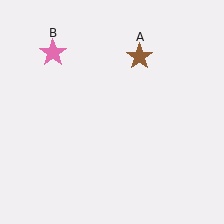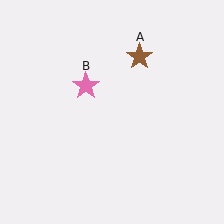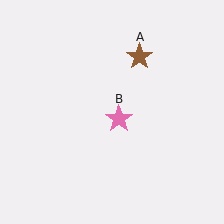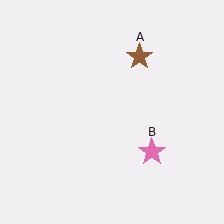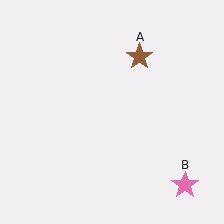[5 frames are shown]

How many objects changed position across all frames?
1 object changed position: pink star (object B).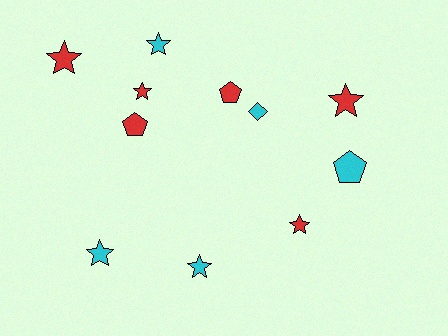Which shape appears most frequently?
Star, with 7 objects.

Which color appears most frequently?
Red, with 6 objects.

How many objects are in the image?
There are 11 objects.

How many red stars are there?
There are 4 red stars.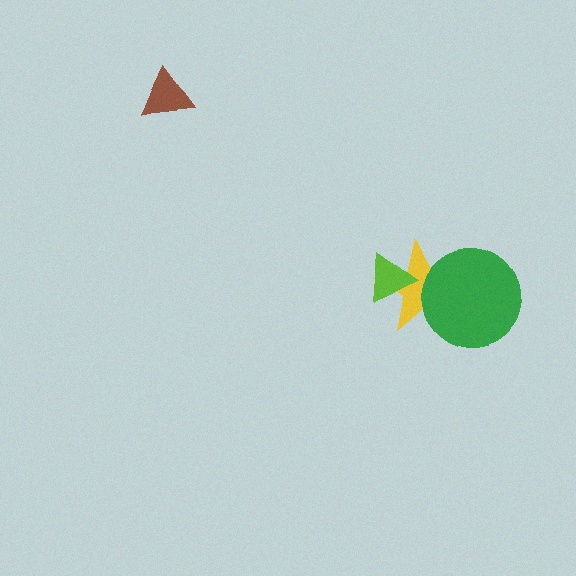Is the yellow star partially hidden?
Yes, it is partially covered by another shape.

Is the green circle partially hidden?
No, no other shape covers it.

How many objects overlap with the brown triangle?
0 objects overlap with the brown triangle.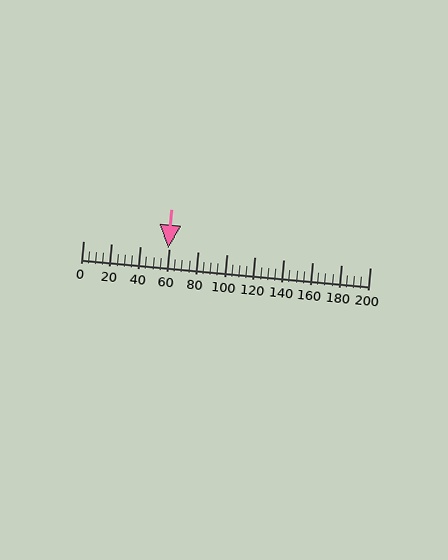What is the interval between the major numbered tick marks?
The major tick marks are spaced 20 units apart.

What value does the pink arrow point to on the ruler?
The pink arrow points to approximately 59.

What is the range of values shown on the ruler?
The ruler shows values from 0 to 200.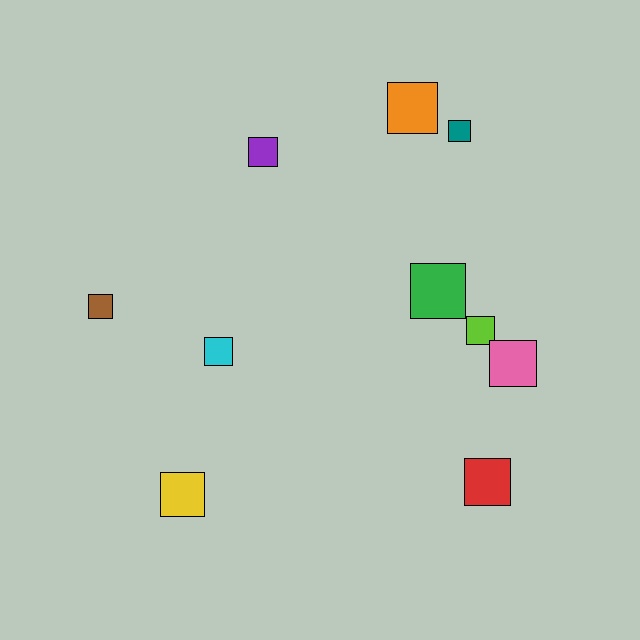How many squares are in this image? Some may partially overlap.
There are 10 squares.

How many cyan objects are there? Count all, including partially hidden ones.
There is 1 cyan object.